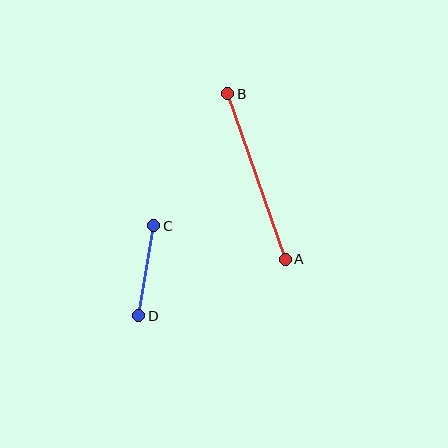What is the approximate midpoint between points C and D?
The midpoint is at approximately (146, 271) pixels.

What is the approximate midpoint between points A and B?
The midpoint is at approximately (257, 177) pixels.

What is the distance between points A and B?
The distance is approximately 175 pixels.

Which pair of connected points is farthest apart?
Points A and B are farthest apart.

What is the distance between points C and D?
The distance is approximately 91 pixels.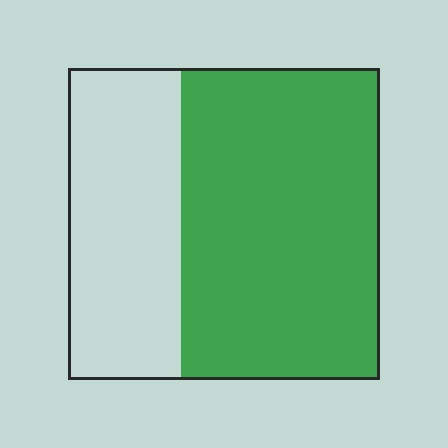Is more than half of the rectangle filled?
Yes.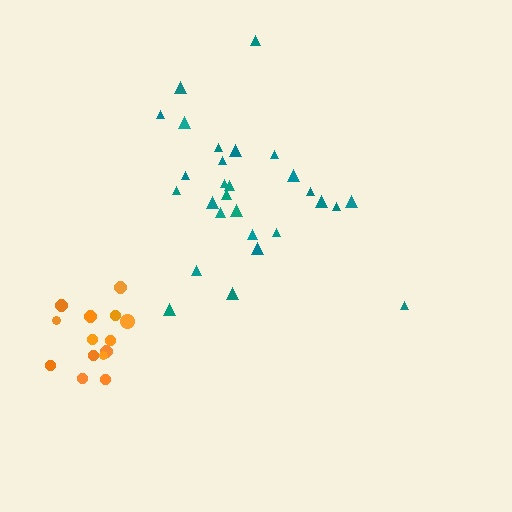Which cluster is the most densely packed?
Orange.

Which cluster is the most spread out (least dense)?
Teal.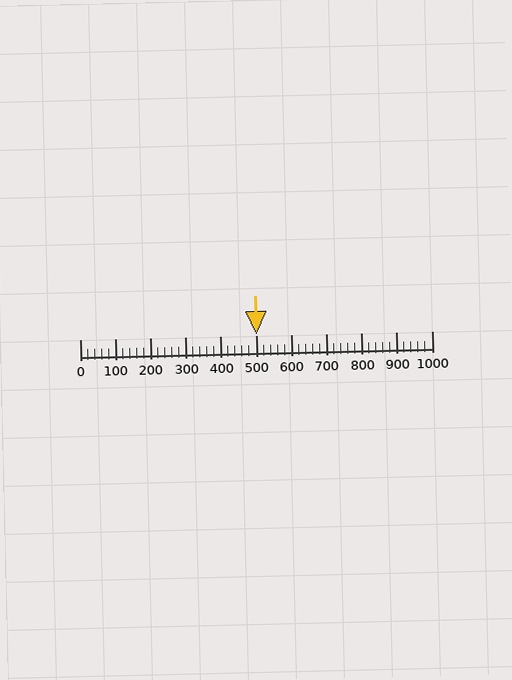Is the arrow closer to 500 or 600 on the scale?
The arrow is closer to 500.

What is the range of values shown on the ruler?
The ruler shows values from 0 to 1000.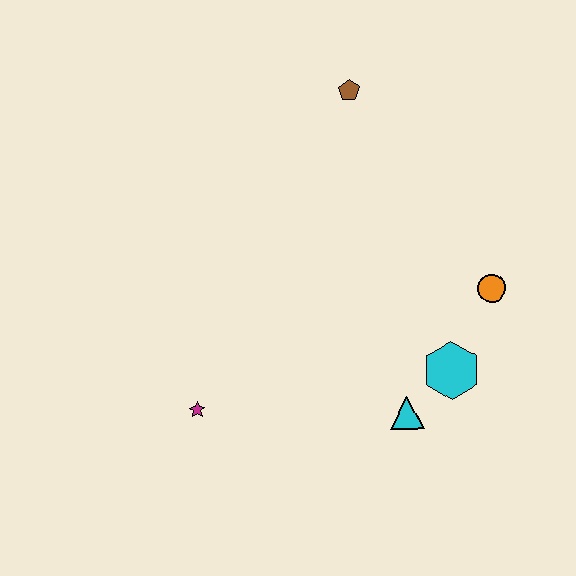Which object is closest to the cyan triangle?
The cyan hexagon is closest to the cyan triangle.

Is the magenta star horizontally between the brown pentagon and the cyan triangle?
No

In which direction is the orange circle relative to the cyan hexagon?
The orange circle is above the cyan hexagon.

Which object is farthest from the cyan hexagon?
The brown pentagon is farthest from the cyan hexagon.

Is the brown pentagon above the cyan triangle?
Yes